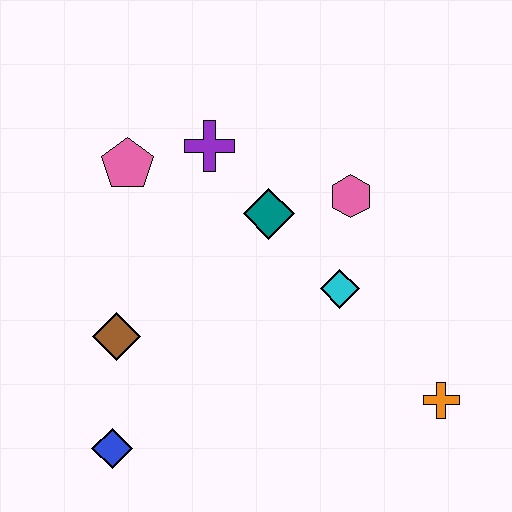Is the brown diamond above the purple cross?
No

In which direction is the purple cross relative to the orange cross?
The purple cross is above the orange cross.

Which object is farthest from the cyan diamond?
The blue diamond is farthest from the cyan diamond.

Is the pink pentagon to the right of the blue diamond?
Yes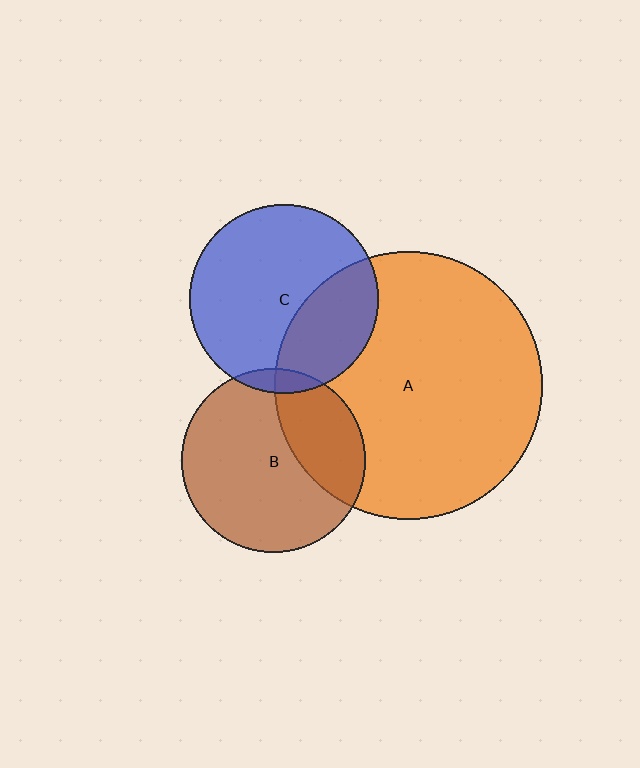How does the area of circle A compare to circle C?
Approximately 2.0 times.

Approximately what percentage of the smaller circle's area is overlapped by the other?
Approximately 30%.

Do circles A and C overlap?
Yes.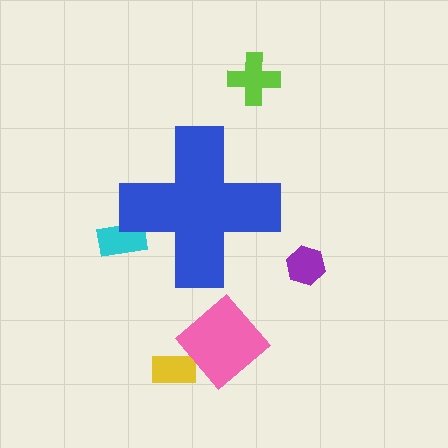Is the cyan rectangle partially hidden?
Yes, the cyan rectangle is partially hidden behind the blue cross.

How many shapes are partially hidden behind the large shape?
1 shape is partially hidden.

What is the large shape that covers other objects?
A blue cross.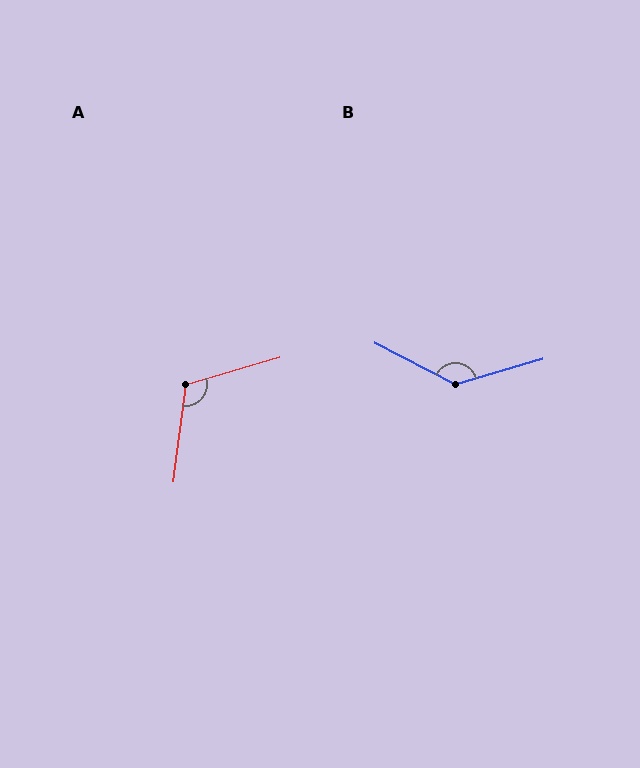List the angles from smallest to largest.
A (113°), B (137°).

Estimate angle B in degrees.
Approximately 137 degrees.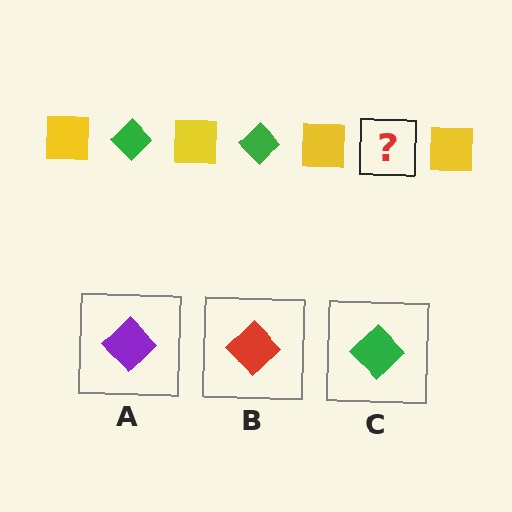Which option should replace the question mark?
Option C.